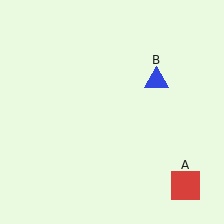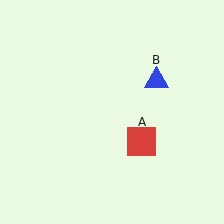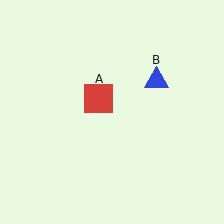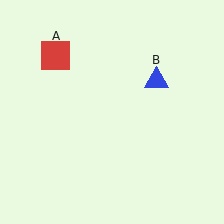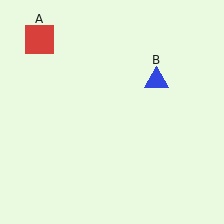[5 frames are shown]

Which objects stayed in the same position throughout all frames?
Blue triangle (object B) remained stationary.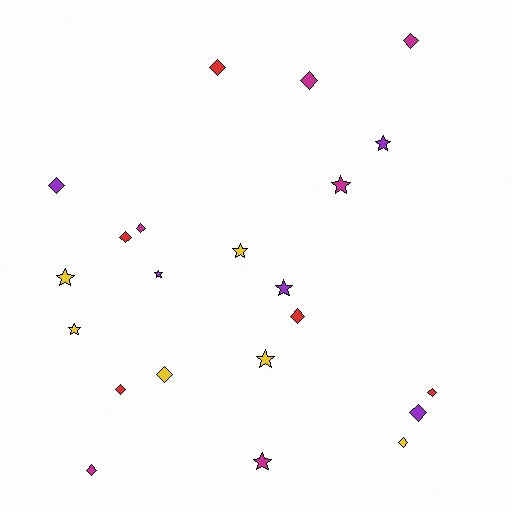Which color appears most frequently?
Yellow, with 6 objects.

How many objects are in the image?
There are 22 objects.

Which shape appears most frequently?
Diamond, with 13 objects.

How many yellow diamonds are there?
There are 2 yellow diamonds.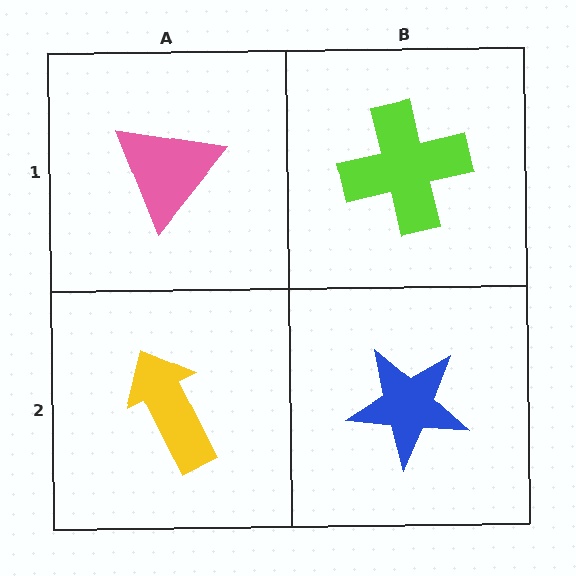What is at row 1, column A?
A pink triangle.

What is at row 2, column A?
A yellow arrow.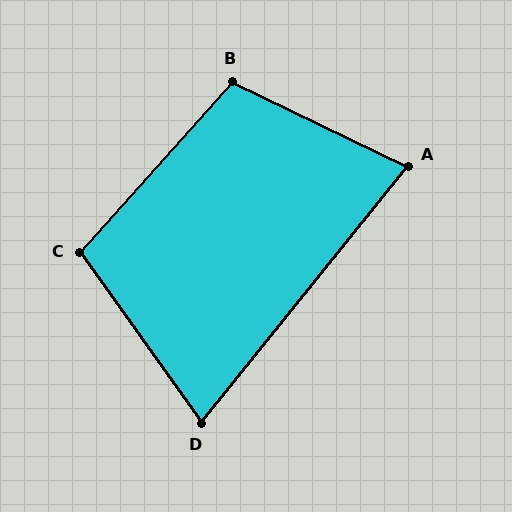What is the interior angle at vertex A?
Approximately 77 degrees (acute).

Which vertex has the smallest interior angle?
D, at approximately 74 degrees.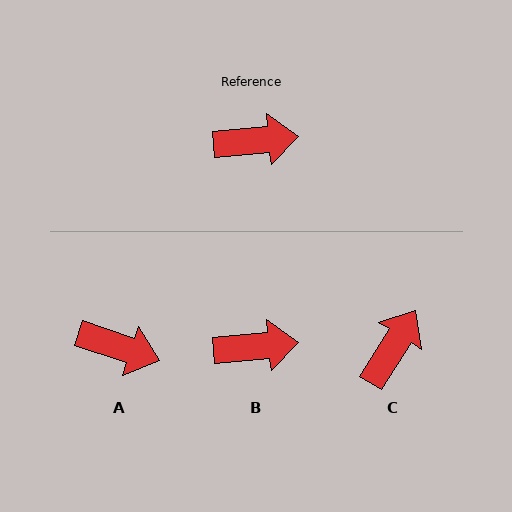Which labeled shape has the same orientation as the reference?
B.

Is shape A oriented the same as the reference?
No, it is off by about 24 degrees.